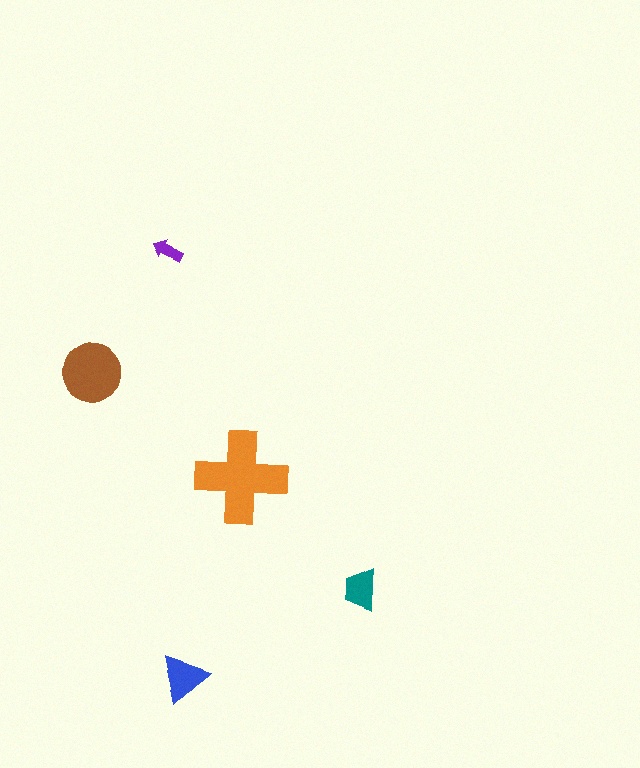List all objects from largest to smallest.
The orange cross, the brown circle, the blue triangle, the teal trapezoid, the purple arrow.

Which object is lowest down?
The blue triangle is bottommost.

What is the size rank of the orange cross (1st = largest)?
1st.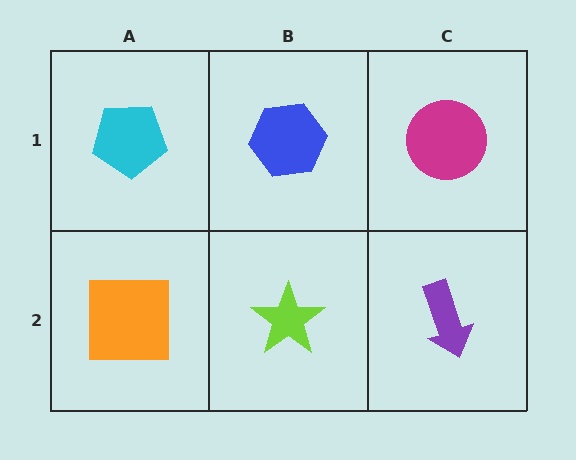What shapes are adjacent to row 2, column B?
A blue hexagon (row 1, column B), an orange square (row 2, column A), a purple arrow (row 2, column C).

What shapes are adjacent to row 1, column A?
An orange square (row 2, column A), a blue hexagon (row 1, column B).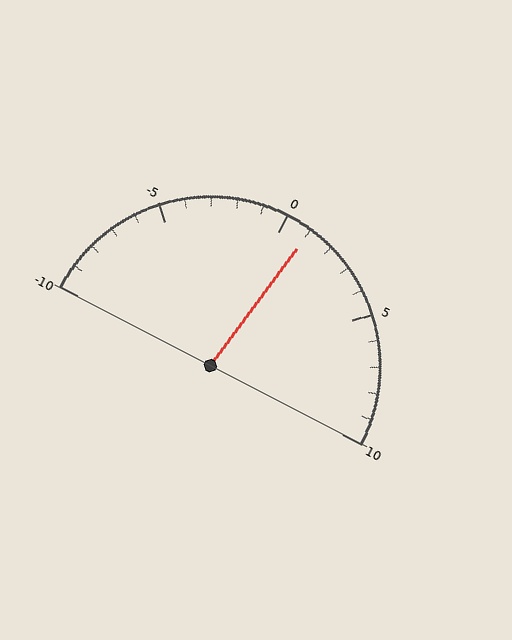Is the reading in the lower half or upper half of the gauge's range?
The reading is in the upper half of the range (-10 to 10).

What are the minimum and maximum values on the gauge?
The gauge ranges from -10 to 10.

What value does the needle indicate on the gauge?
The needle indicates approximately 1.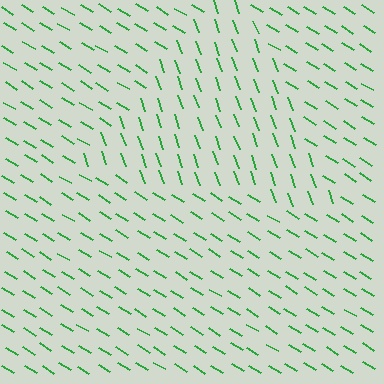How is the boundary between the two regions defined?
The boundary is defined purely by a change in line orientation (approximately 38 degrees difference). All lines are the same color and thickness.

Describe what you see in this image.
The image is filled with small green line segments. A triangle region in the image has lines oriented differently from the surrounding lines, creating a visible texture boundary.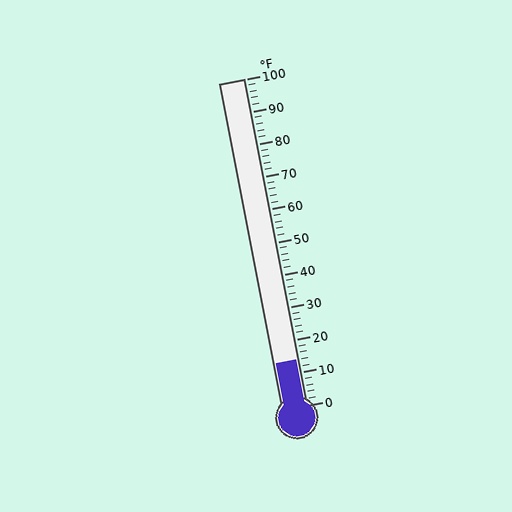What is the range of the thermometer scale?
The thermometer scale ranges from 0°F to 100°F.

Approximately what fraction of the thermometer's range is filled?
The thermometer is filled to approximately 15% of its range.